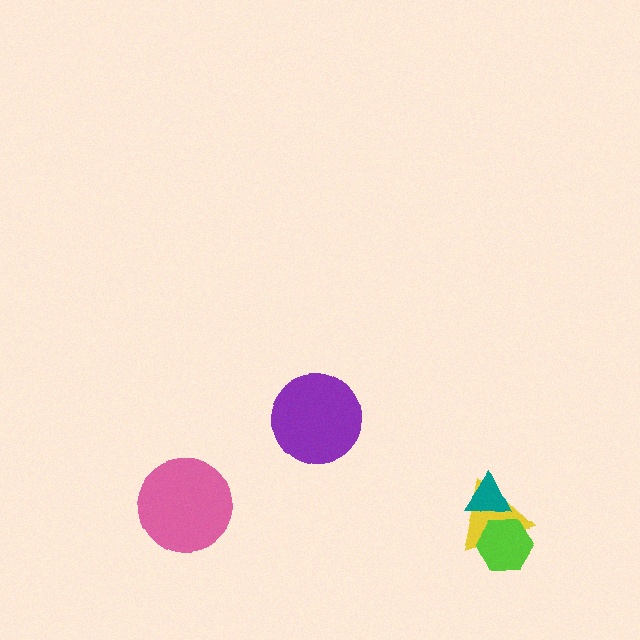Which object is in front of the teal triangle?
The lime hexagon is in front of the teal triangle.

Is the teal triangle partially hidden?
Yes, it is partially covered by another shape.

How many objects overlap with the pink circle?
0 objects overlap with the pink circle.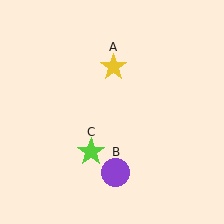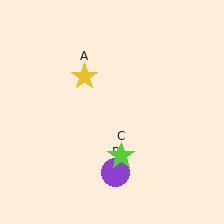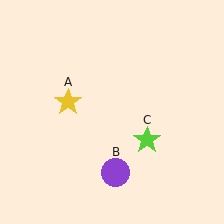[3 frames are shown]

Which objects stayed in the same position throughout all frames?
Purple circle (object B) remained stationary.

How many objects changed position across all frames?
2 objects changed position: yellow star (object A), lime star (object C).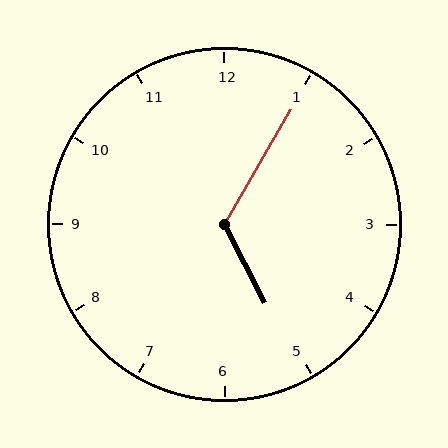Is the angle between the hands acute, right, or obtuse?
It is obtuse.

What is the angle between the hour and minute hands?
Approximately 122 degrees.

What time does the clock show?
5:05.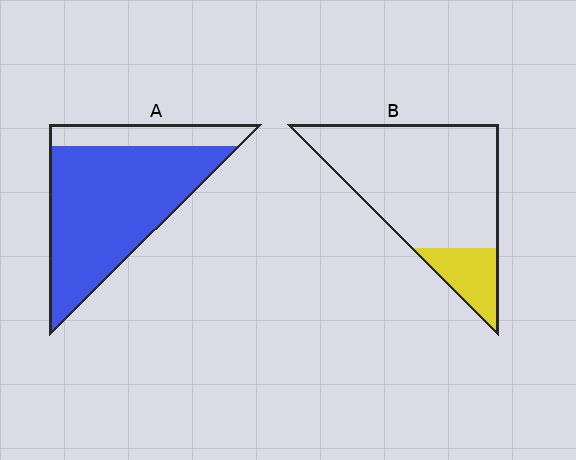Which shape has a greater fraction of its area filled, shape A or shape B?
Shape A.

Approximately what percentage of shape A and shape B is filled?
A is approximately 80% and B is approximately 15%.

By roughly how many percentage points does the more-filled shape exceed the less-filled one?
By roughly 65 percentage points (A over B).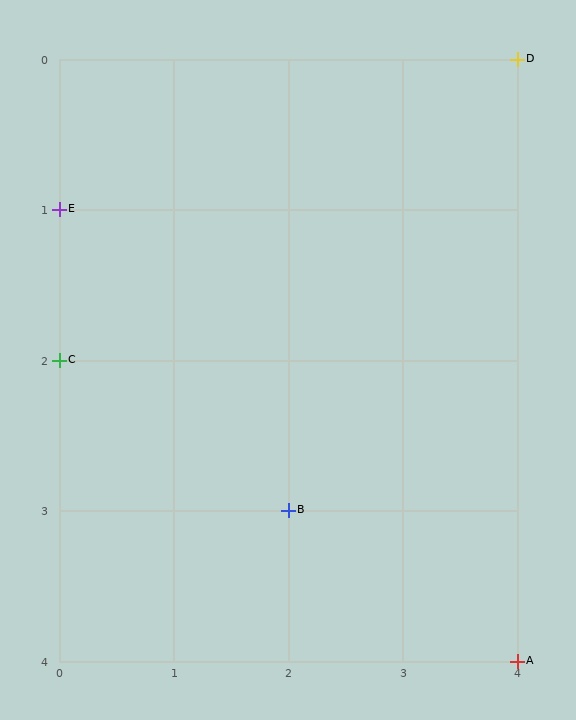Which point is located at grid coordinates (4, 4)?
Point A is at (4, 4).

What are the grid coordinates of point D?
Point D is at grid coordinates (4, 0).